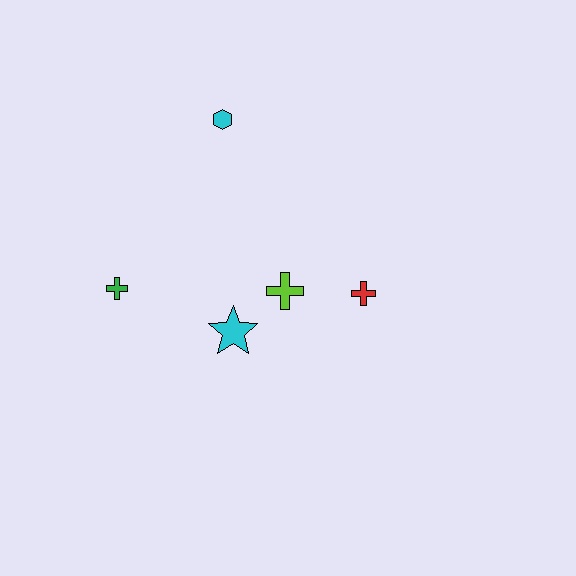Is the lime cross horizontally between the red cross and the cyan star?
Yes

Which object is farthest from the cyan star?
The cyan hexagon is farthest from the cyan star.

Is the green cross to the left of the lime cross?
Yes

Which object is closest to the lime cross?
The cyan star is closest to the lime cross.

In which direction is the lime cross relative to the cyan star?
The lime cross is to the right of the cyan star.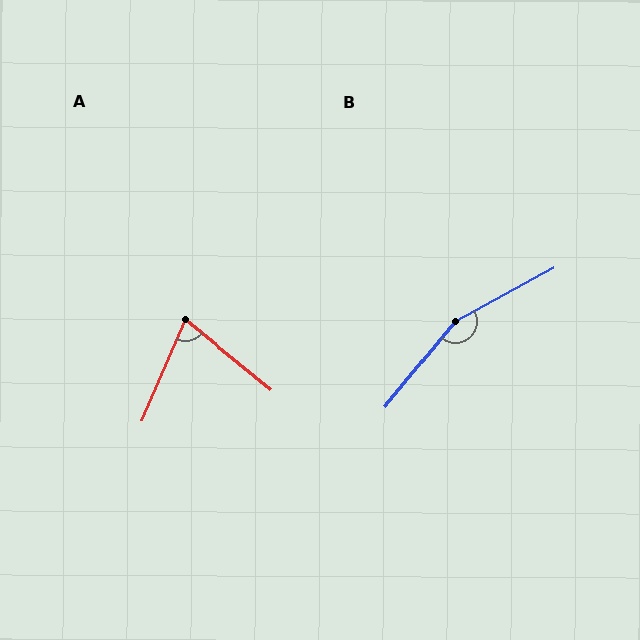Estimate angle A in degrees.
Approximately 74 degrees.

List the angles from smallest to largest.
A (74°), B (158°).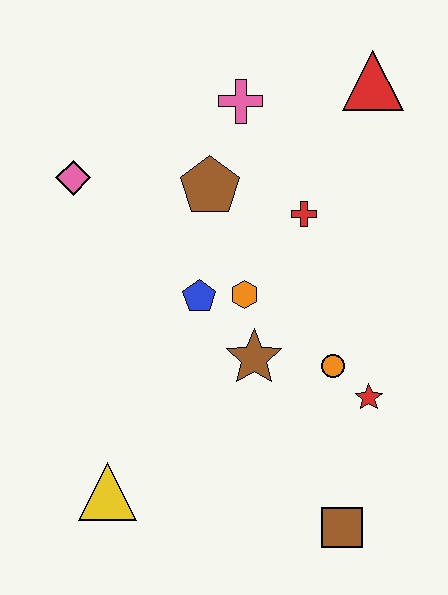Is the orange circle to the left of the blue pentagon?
No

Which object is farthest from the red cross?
The yellow triangle is farthest from the red cross.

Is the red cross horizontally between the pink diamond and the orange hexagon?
No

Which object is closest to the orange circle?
The red star is closest to the orange circle.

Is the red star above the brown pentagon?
No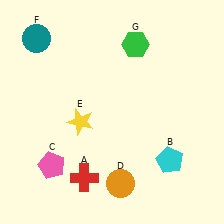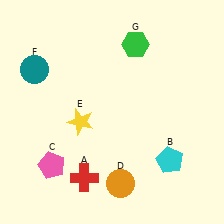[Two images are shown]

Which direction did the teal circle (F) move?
The teal circle (F) moved down.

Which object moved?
The teal circle (F) moved down.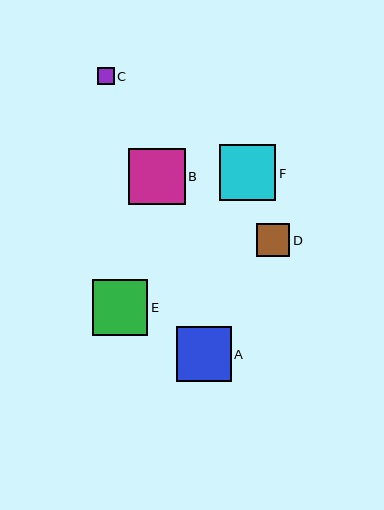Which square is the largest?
Square B is the largest with a size of approximately 56 pixels.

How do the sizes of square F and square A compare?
Square F and square A are approximately the same size.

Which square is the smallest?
Square C is the smallest with a size of approximately 17 pixels.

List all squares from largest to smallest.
From largest to smallest: B, F, E, A, D, C.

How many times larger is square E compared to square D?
Square E is approximately 1.7 times the size of square D.